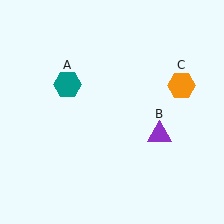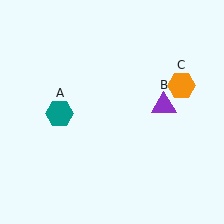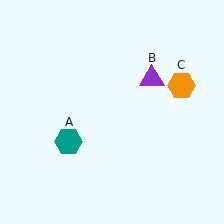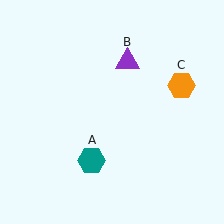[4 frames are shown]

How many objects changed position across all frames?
2 objects changed position: teal hexagon (object A), purple triangle (object B).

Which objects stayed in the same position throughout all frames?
Orange hexagon (object C) remained stationary.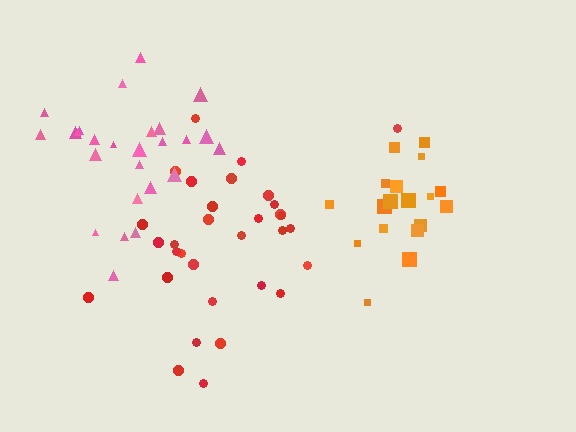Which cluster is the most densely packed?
Orange.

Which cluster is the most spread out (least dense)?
Pink.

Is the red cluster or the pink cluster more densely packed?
Red.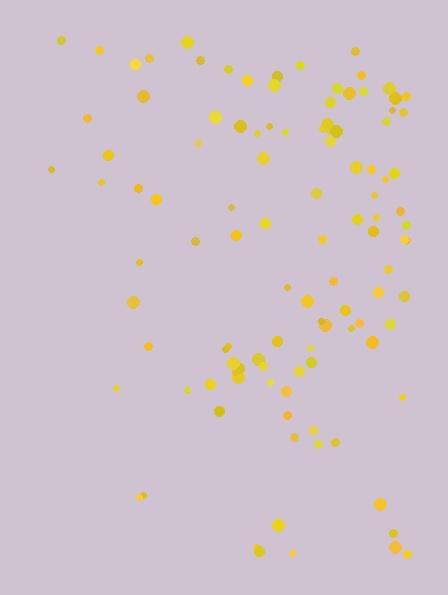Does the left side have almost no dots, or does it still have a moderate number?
Still a moderate number, just noticeably fewer than the right.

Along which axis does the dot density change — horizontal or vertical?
Horizontal.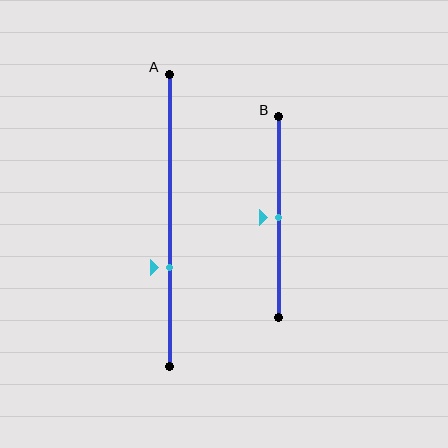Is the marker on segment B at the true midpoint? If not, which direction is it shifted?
Yes, the marker on segment B is at the true midpoint.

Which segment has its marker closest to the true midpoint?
Segment B has its marker closest to the true midpoint.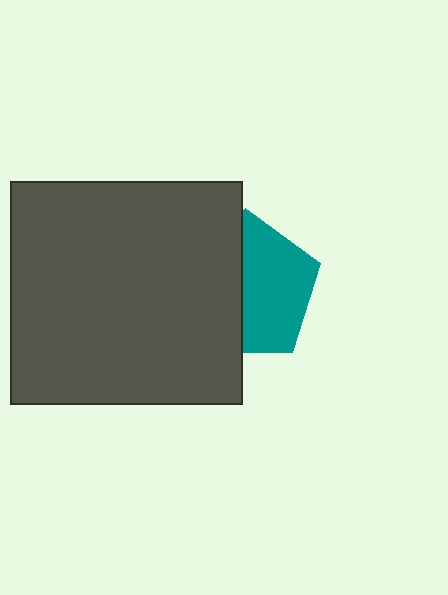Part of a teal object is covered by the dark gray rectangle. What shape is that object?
It is a pentagon.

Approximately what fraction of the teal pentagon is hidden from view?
Roughly 48% of the teal pentagon is hidden behind the dark gray rectangle.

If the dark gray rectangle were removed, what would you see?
You would see the complete teal pentagon.